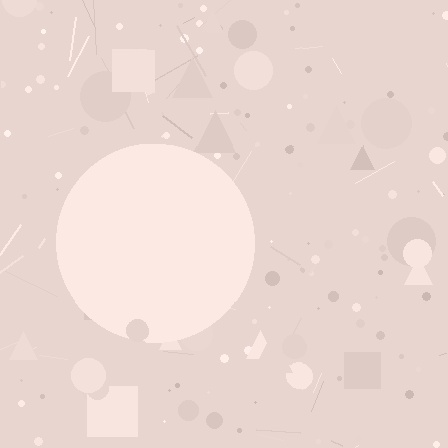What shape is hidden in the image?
A circle is hidden in the image.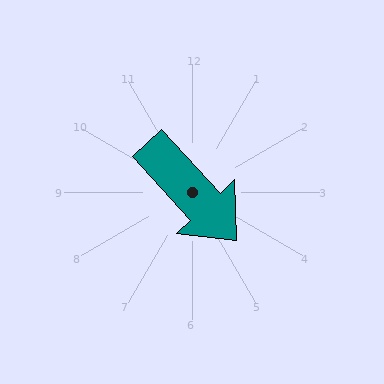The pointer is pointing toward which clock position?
Roughly 5 o'clock.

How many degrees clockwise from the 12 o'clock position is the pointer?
Approximately 137 degrees.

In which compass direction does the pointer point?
Southeast.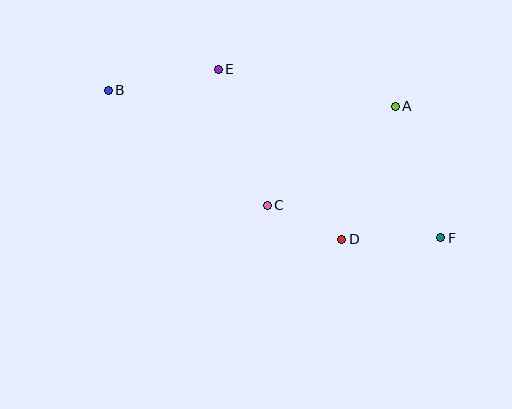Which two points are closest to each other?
Points C and D are closest to each other.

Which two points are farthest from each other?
Points B and F are farthest from each other.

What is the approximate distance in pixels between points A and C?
The distance between A and C is approximately 162 pixels.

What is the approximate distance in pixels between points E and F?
The distance between E and F is approximately 279 pixels.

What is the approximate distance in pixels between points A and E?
The distance between A and E is approximately 180 pixels.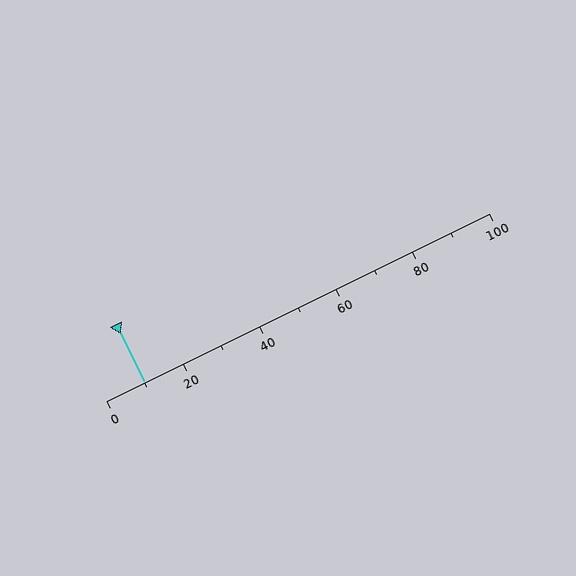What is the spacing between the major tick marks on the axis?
The major ticks are spaced 20 apart.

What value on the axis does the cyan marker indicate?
The marker indicates approximately 10.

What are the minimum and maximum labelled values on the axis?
The axis runs from 0 to 100.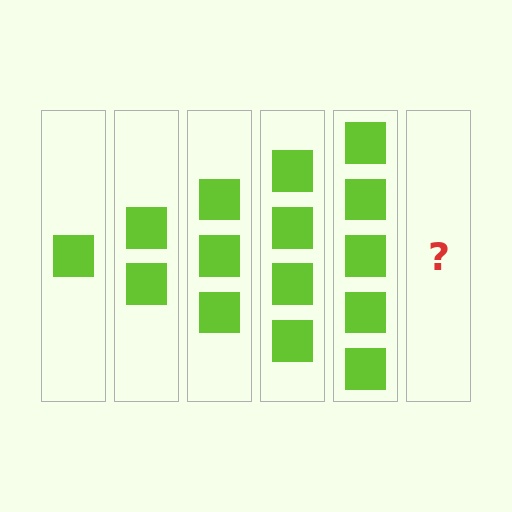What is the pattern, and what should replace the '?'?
The pattern is that each step adds one more square. The '?' should be 6 squares.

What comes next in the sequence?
The next element should be 6 squares.